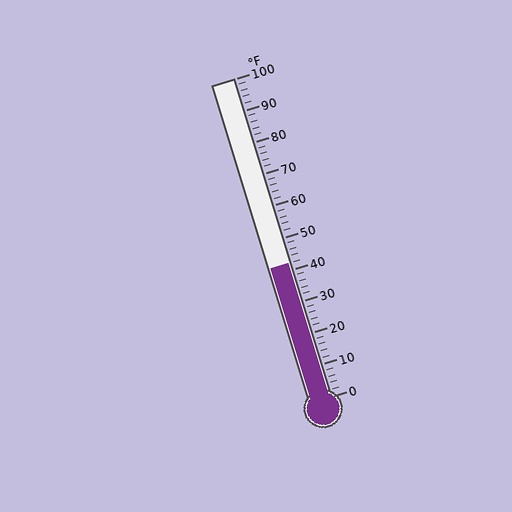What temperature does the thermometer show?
The thermometer shows approximately 42°F.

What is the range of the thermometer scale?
The thermometer scale ranges from 0°F to 100°F.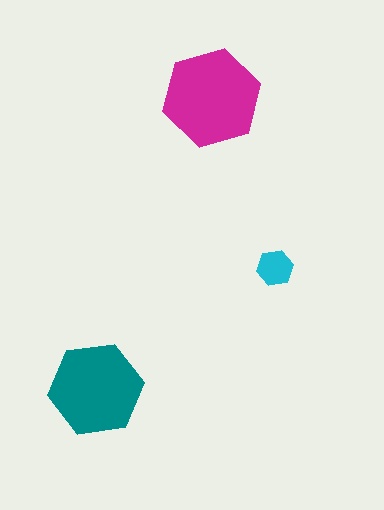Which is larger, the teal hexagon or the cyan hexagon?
The teal one.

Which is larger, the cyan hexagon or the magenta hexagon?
The magenta one.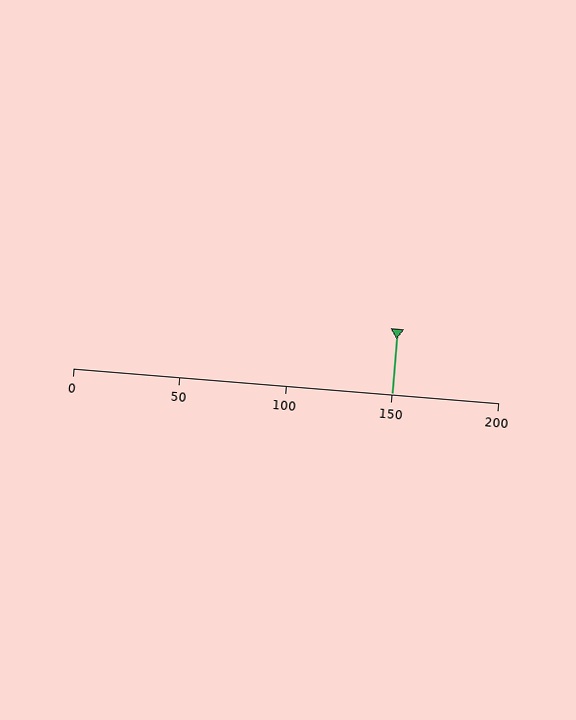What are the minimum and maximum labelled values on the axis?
The axis runs from 0 to 200.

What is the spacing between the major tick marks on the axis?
The major ticks are spaced 50 apart.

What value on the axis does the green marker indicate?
The marker indicates approximately 150.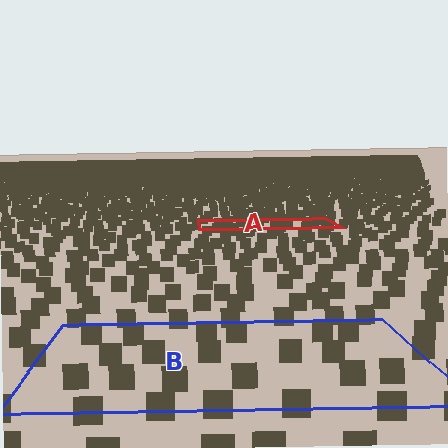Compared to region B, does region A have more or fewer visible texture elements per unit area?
Region A has more texture elements per unit area — they are packed more densely because it is farther away.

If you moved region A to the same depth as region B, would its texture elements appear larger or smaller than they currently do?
They would appear larger. At a closer depth, the same texture elements are projected at a bigger on-screen size.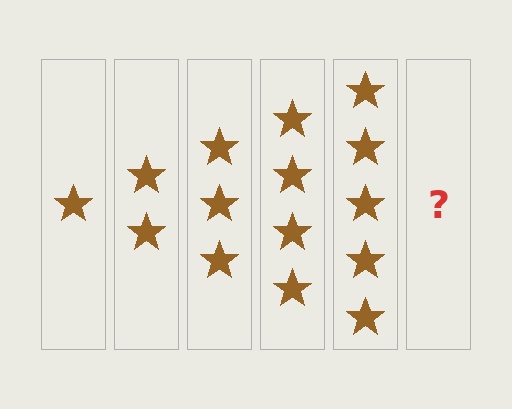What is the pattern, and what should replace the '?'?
The pattern is that each step adds one more star. The '?' should be 6 stars.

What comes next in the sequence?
The next element should be 6 stars.